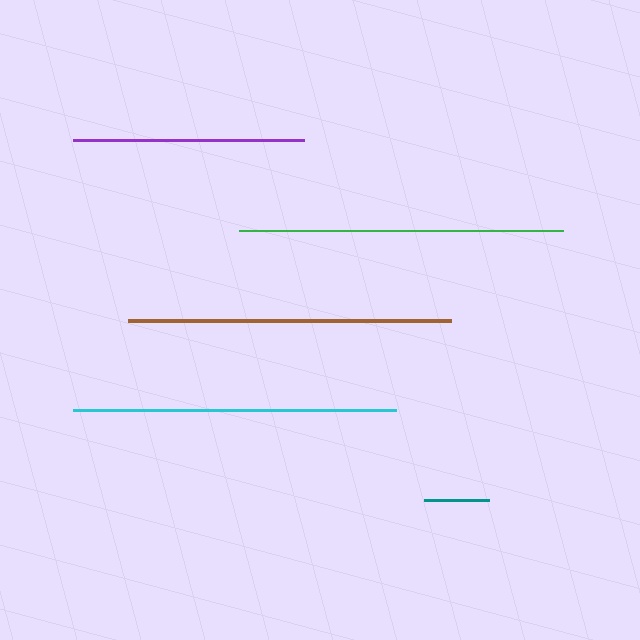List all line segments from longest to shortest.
From longest to shortest: green, brown, cyan, purple, teal.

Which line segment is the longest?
The green line is the longest at approximately 324 pixels.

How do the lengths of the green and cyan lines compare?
The green and cyan lines are approximately the same length.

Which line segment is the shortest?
The teal line is the shortest at approximately 65 pixels.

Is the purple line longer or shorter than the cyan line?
The cyan line is longer than the purple line.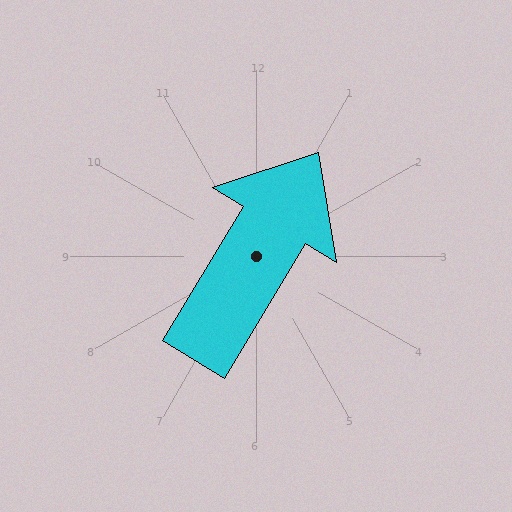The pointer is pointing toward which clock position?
Roughly 1 o'clock.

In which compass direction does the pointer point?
Northeast.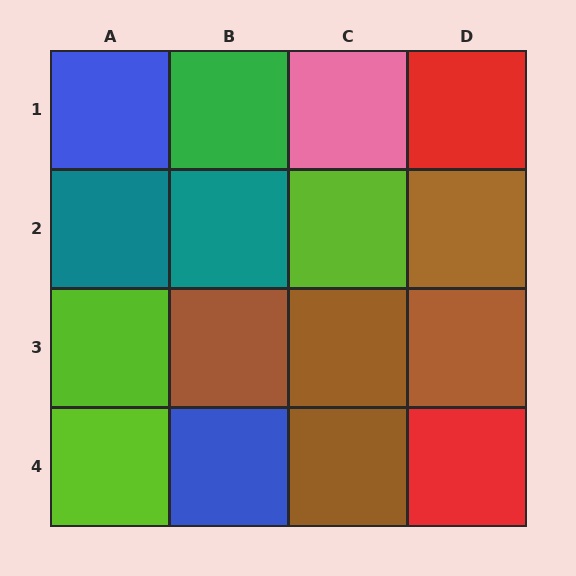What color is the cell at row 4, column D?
Red.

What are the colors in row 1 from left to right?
Blue, green, pink, red.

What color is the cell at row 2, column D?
Brown.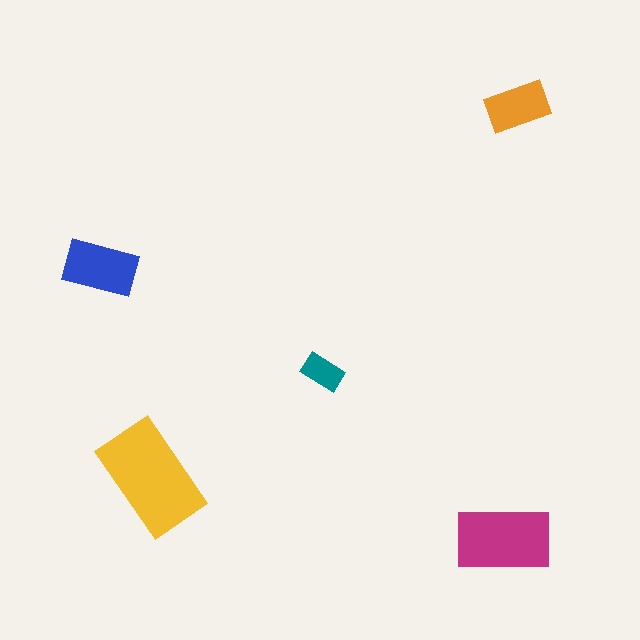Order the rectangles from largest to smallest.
the yellow one, the magenta one, the blue one, the orange one, the teal one.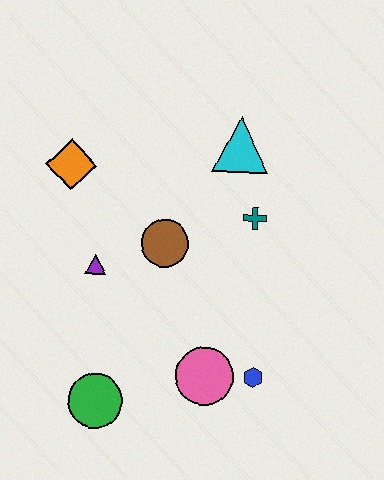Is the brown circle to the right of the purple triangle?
Yes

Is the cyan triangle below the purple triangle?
No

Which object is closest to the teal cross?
The cyan triangle is closest to the teal cross.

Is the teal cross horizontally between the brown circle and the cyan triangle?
No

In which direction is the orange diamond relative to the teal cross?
The orange diamond is to the left of the teal cross.